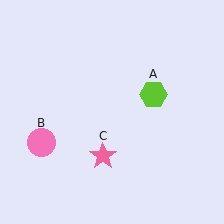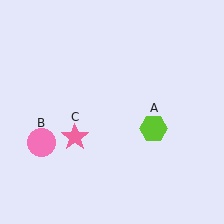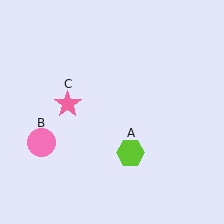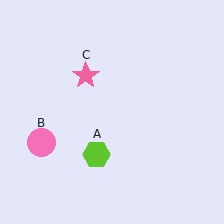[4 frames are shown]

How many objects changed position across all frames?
2 objects changed position: lime hexagon (object A), pink star (object C).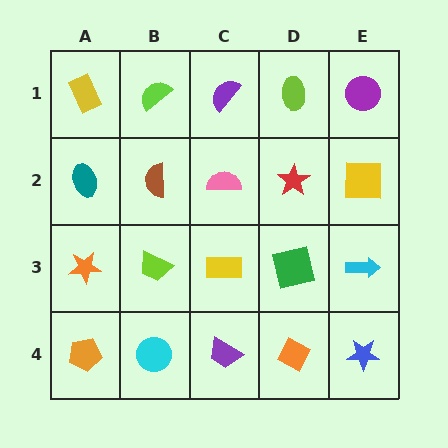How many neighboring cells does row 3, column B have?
4.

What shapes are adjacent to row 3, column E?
A yellow square (row 2, column E), a blue star (row 4, column E), a green square (row 3, column D).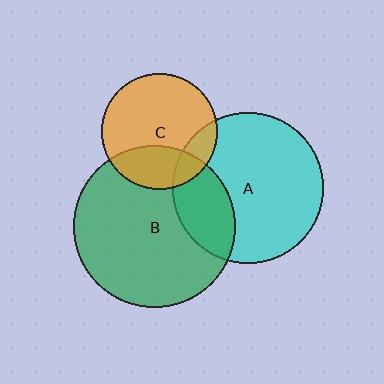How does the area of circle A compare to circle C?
Approximately 1.7 times.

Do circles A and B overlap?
Yes.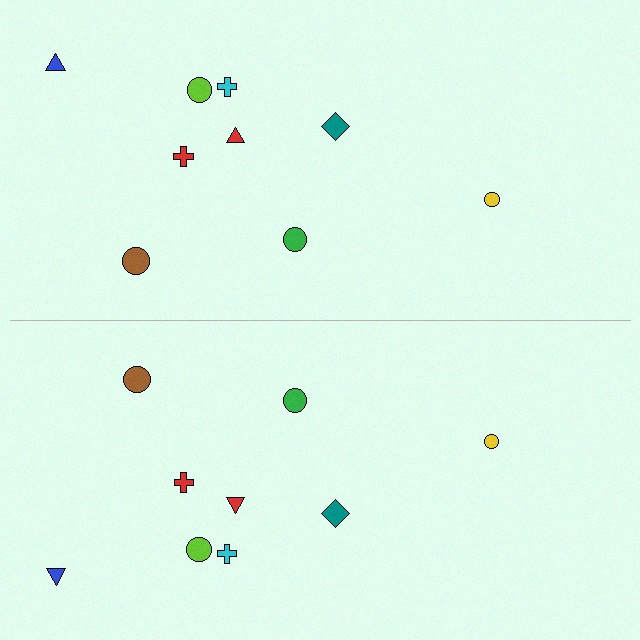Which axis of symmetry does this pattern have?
The pattern has a horizontal axis of symmetry running through the center of the image.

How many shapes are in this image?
There are 18 shapes in this image.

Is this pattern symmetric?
Yes, this pattern has bilateral (reflection) symmetry.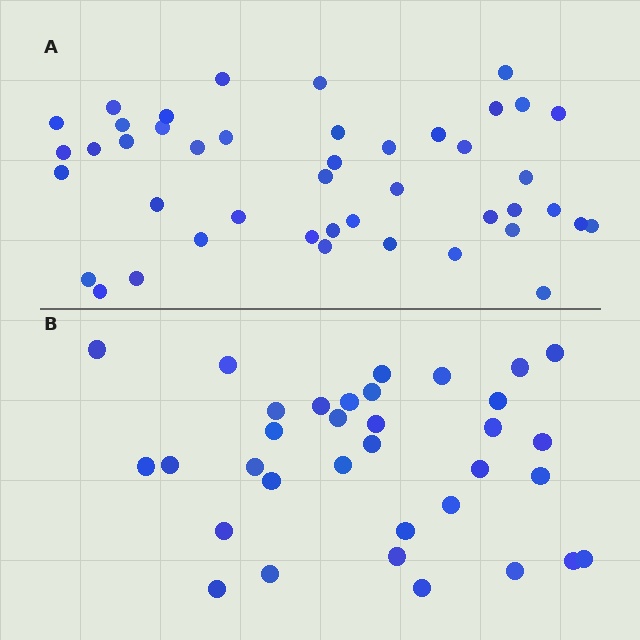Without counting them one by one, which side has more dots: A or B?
Region A (the top region) has more dots.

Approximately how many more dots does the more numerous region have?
Region A has roughly 10 or so more dots than region B.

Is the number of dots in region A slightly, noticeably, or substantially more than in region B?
Region A has noticeably more, but not dramatically so. The ratio is roughly 1.3 to 1.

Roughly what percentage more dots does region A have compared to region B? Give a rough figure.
About 30% more.